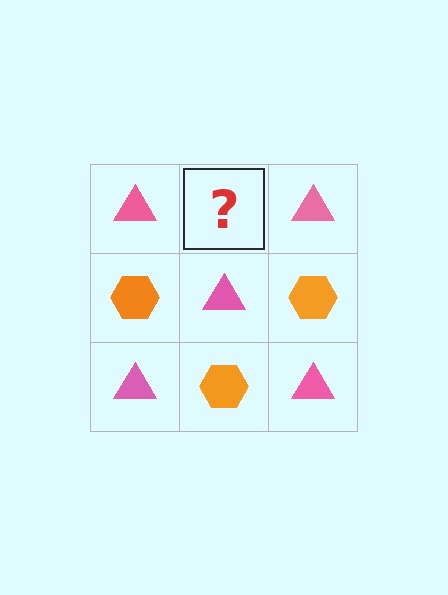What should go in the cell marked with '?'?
The missing cell should contain an orange hexagon.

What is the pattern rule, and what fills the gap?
The rule is that it alternates pink triangle and orange hexagon in a checkerboard pattern. The gap should be filled with an orange hexagon.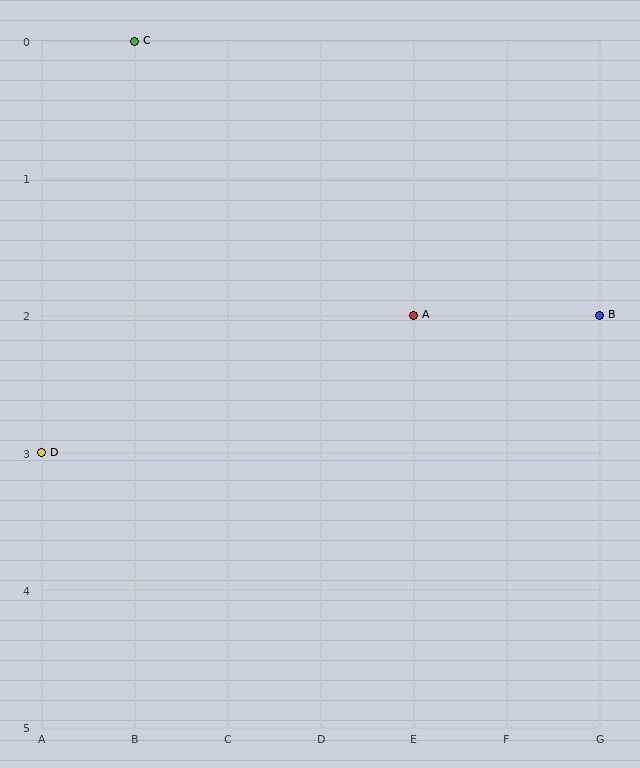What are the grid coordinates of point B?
Point B is at grid coordinates (G, 2).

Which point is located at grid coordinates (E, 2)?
Point A is at (E, 2).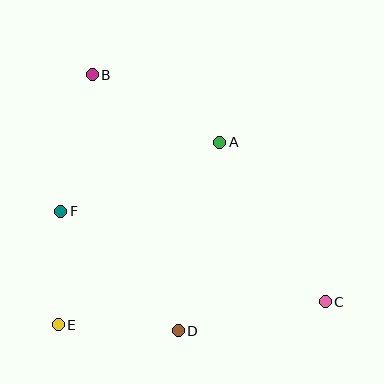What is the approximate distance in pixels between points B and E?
The distance between B and E is approximately 252 pixels.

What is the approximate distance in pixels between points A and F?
The distance between A and F is approximately 173 pixels.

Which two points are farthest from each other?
Points B and C are farthest from each other.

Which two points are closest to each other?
Points E and F are closest to each other.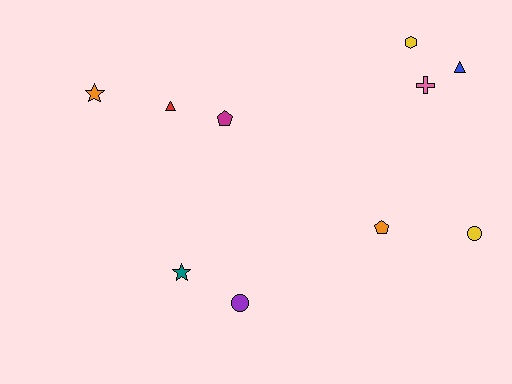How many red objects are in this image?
There is 1 red object.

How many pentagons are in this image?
There are 2 pentagons.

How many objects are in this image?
There are 10 objects.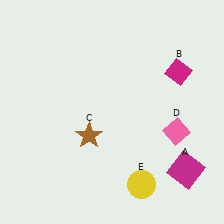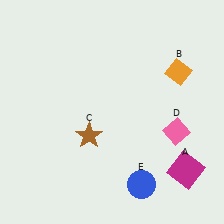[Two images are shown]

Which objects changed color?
B changed from magenta to orange. E changed from yellow to blue.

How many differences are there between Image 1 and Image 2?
There are 2 differences between the two images.